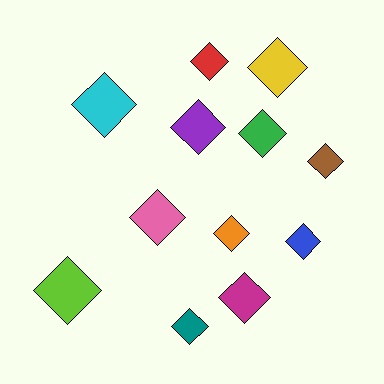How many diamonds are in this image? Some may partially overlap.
There are 12 diamonds.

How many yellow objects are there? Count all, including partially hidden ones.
There is 1 yellow object.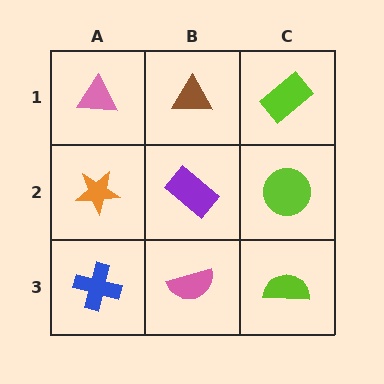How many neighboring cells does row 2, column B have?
4.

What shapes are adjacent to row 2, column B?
A brown triangle (row 1, column B), a pink semicircle (row 3, column B), an orange star (row 2, column A), a lime circle (row 2, column C).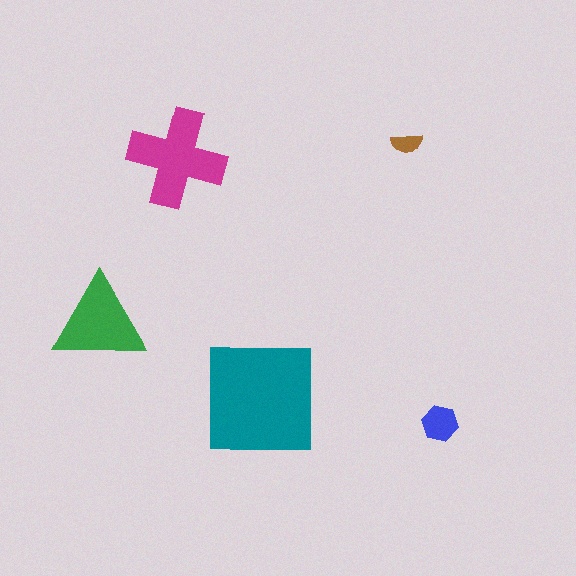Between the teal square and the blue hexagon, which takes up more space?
The teal square.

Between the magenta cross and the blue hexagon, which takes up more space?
The magenta cross.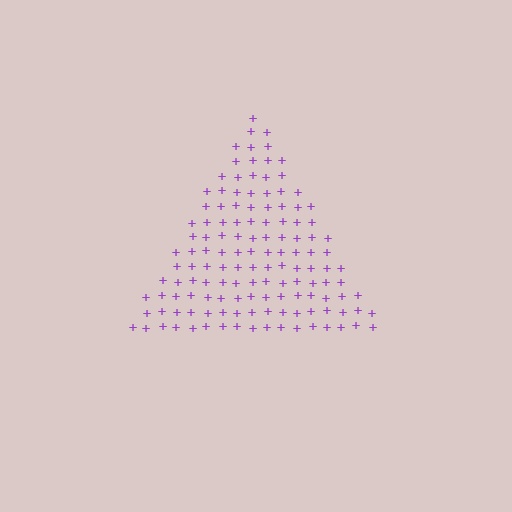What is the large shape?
The large shape is a triangle.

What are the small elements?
The small elements are plus signs.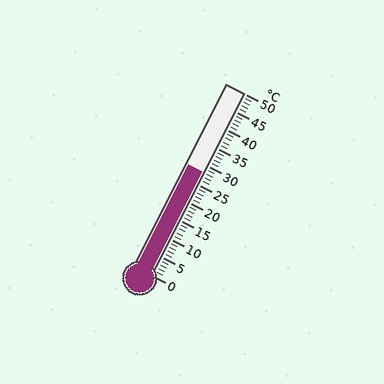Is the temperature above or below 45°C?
The temperature is below 45°C.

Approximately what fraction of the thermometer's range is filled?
The thermometer is filled to approximately 55% of its range.